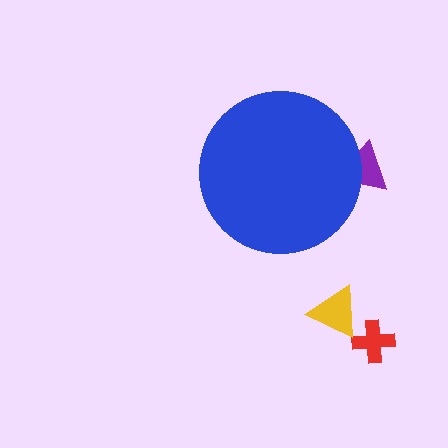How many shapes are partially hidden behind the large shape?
1 shape is partially hidden.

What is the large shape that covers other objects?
A blue circle.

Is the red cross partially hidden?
No, the red cross is fully visible.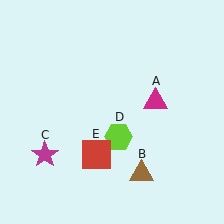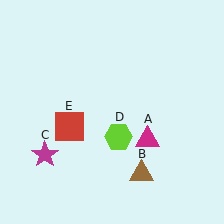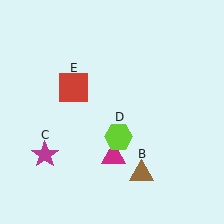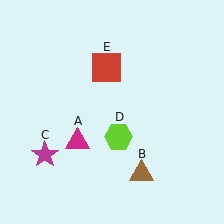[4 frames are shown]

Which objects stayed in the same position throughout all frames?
Brown triangle (object B) and magenta star (object C) and lime hexagon (object D) remained stationary.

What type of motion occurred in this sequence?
The magenta triangle (object A), red square (object E) rotated clockwise around the center of the scene.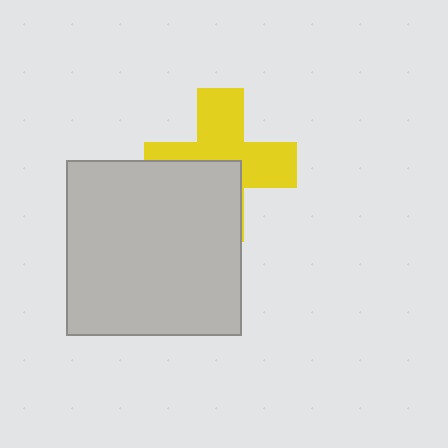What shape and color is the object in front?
The object in front is a light gray square.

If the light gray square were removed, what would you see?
You would see the complete yellow cross.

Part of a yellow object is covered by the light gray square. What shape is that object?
It is a cross.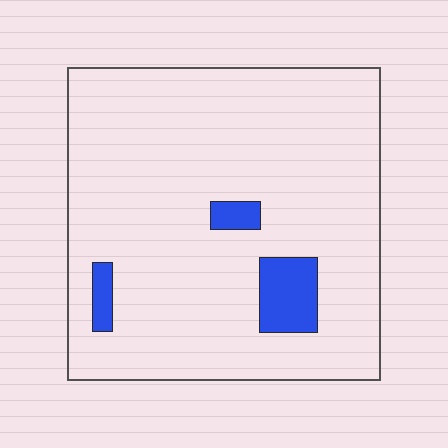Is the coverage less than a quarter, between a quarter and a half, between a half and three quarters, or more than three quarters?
Less than a quarter.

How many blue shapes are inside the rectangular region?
3.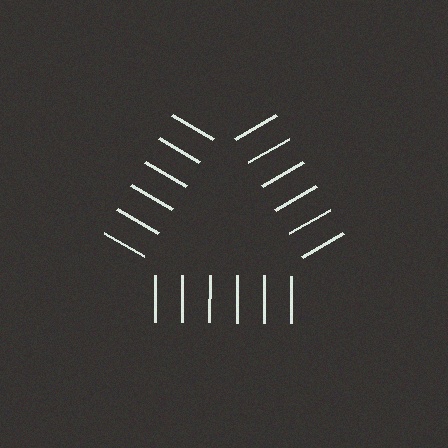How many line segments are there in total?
18 — 6 along each of the 3 edges.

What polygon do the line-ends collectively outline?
An illusory triangle — the line segments terminate on its edges but no continuous stroke is drawn.